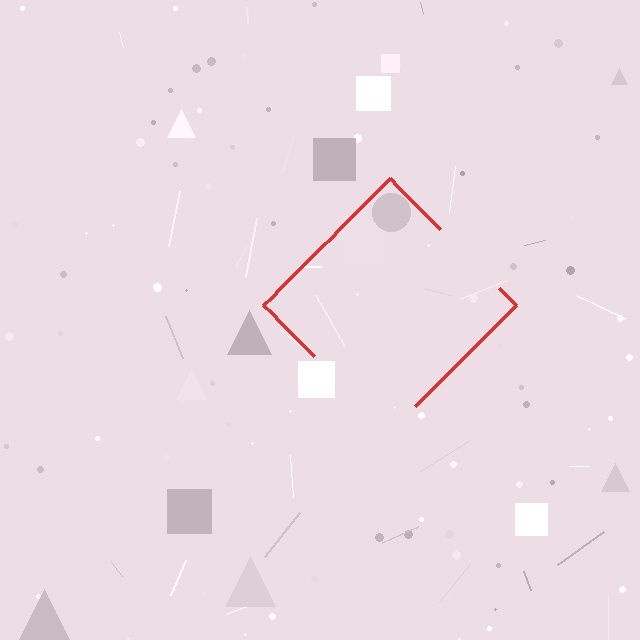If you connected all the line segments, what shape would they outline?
They would outline a diamond.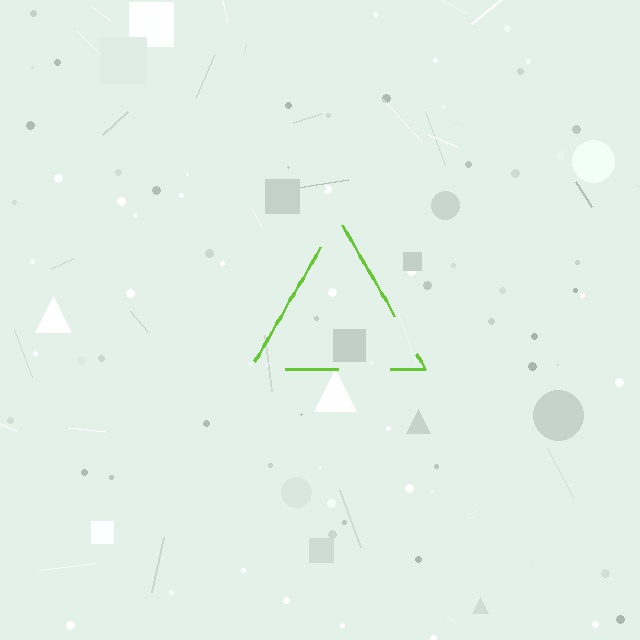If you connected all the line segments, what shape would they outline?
They would outline a triangle.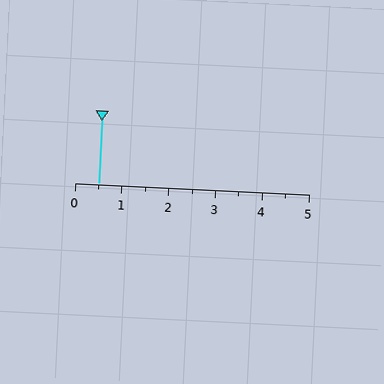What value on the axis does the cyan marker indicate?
The marker indicates approximately 0.5.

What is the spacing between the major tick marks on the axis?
The major ticks are spaced 1 apart.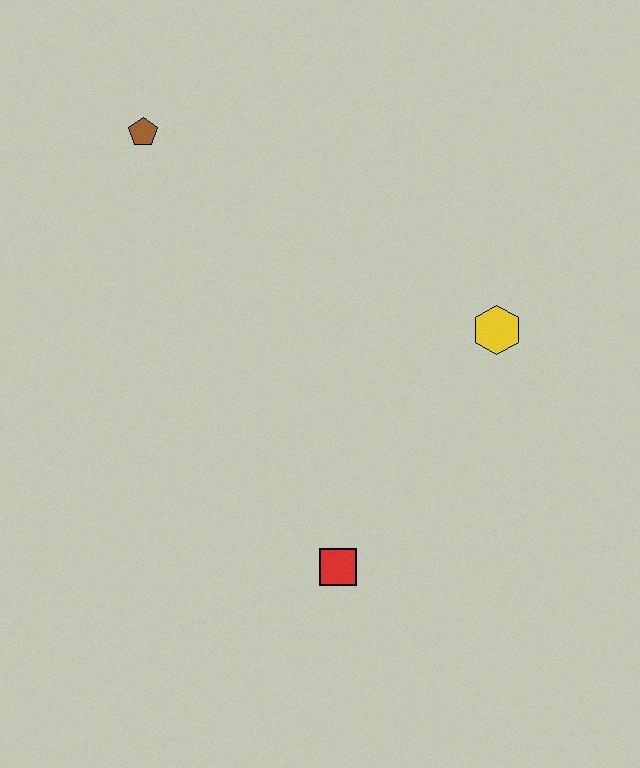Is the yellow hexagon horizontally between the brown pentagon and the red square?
No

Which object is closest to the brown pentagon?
The yellow hexagon is closest to the brown pentagon.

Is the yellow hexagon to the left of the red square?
No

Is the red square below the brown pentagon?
Yes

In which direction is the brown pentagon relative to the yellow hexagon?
The brown pentagon is to the left of the yellow hexagon.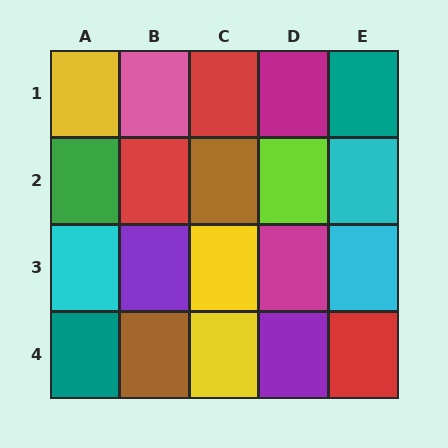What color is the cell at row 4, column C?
Yellow.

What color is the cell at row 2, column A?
Green.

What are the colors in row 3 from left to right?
Cyan, purple, yellow, magenta, cyan.